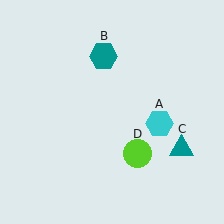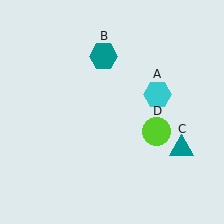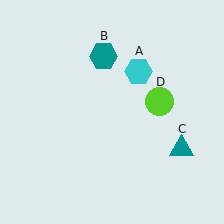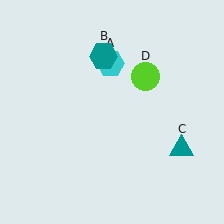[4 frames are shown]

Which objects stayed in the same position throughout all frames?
Teal hexagon (object B) and teal triangle (object C) remained stationary.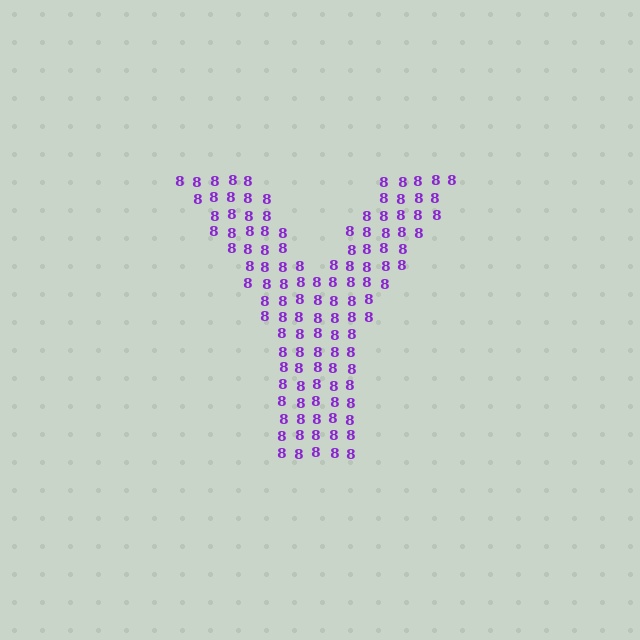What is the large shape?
The large shape is the letter Y.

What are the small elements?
The small elements are digit 8's.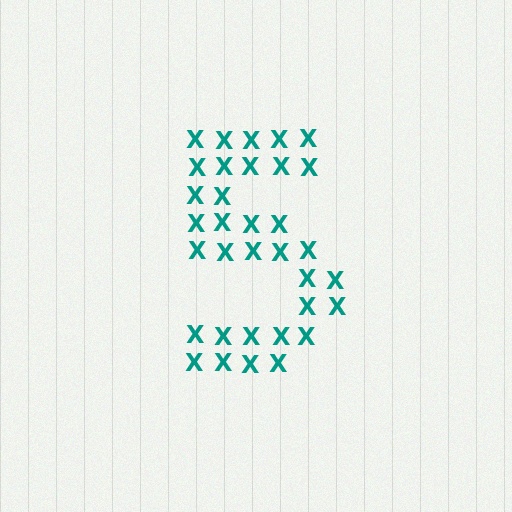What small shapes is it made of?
It is made of small letter X's.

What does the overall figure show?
The overall figure shows the digit 5.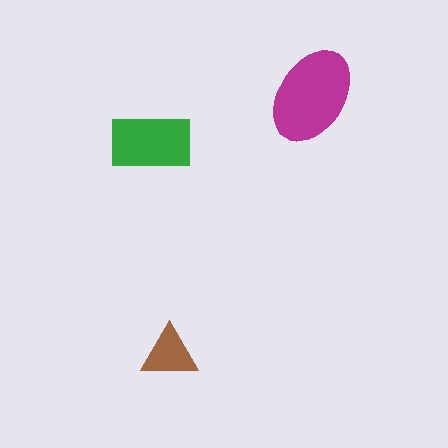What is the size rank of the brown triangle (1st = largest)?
3rd.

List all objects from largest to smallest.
The magenta ellipse, the green rectangle, the brown triangle.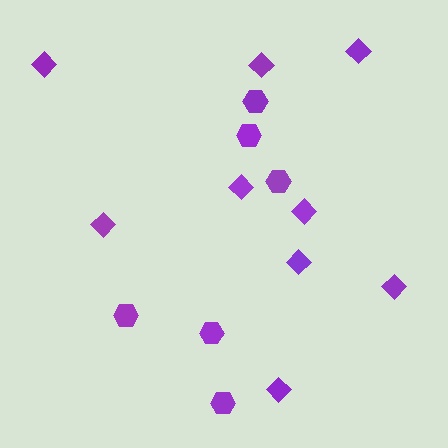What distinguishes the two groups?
There are 2 groups: one group of hexagons (6) and one group of diamonds (9).